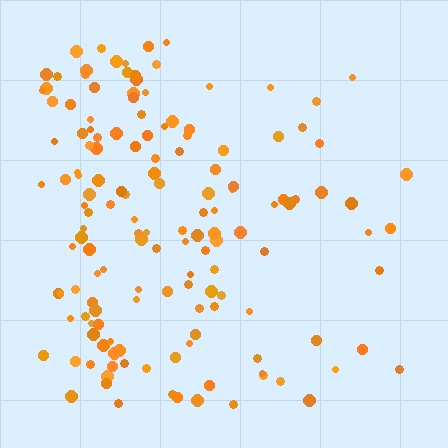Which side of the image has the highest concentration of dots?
The left.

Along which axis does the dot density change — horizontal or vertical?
Horizontal.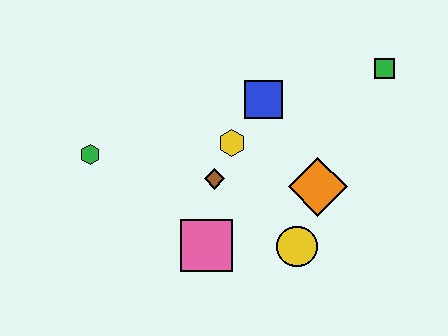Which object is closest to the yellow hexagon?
The brown diamond is closest to the yellow hexagon.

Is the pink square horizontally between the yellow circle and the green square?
No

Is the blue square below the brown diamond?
No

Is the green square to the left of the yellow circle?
No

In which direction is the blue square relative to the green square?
The blue square is to the left of the green square.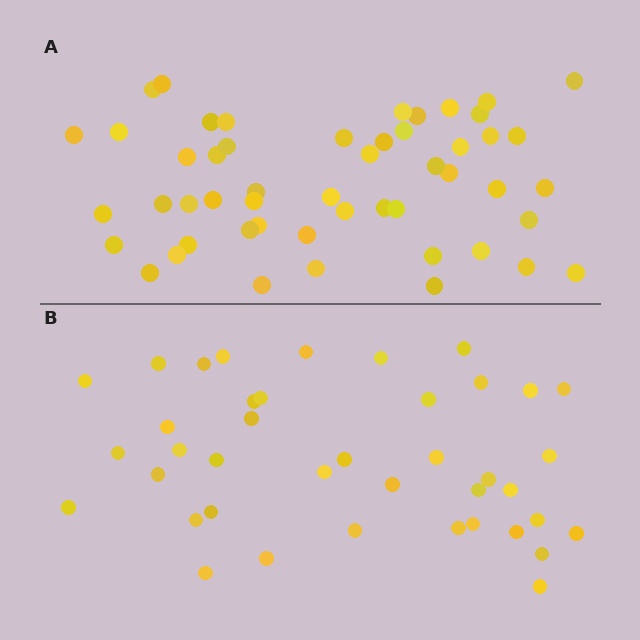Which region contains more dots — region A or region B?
Region A (the top region) has more dots.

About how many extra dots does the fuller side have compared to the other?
Region A has roughly 12 or so more dots than region B.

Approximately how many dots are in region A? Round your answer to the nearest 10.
About 50 dots. (The exact count is 51, which rounds to 50.)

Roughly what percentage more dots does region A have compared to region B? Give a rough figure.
About 30% more.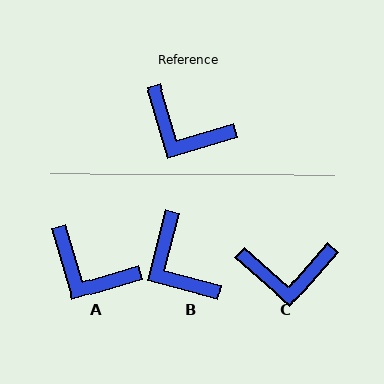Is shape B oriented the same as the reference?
No, it is off by about 31 degrees.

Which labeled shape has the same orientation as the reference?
A.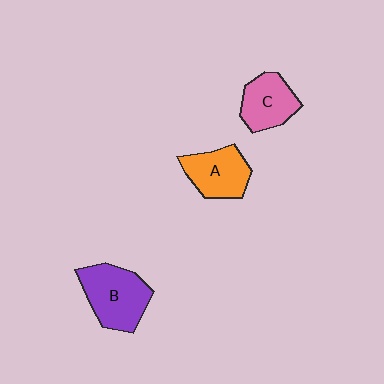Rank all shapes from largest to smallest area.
From largest to smallest: B (purple), A (orange), C (pink).